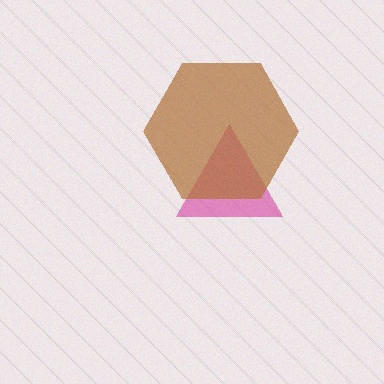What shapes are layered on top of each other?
The layered shapes are: a magenta triangle, a brown hexagon.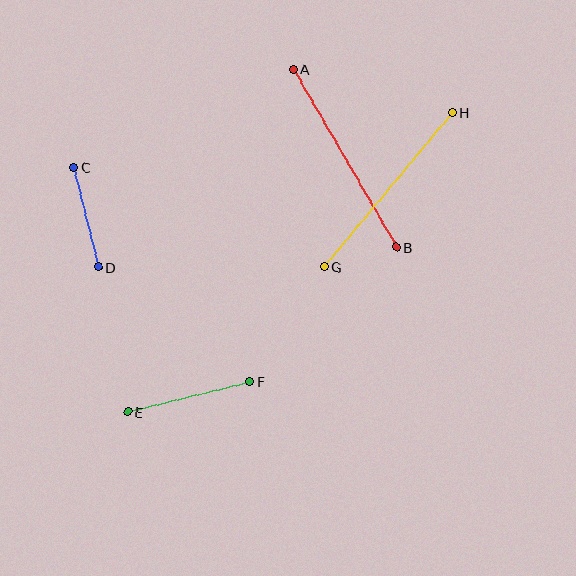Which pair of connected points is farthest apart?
Points A and B are farthest apart.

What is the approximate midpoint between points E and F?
The midpoint is at approximately (189, 397) pixels.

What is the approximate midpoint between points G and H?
The midpoint is at approximately (388, 189) pixels.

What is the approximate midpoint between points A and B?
The midpoint is at approximately (345, 158) pixels.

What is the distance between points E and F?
The distance is approximately 126 pixels.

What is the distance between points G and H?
The distance is approximately 200 pixels.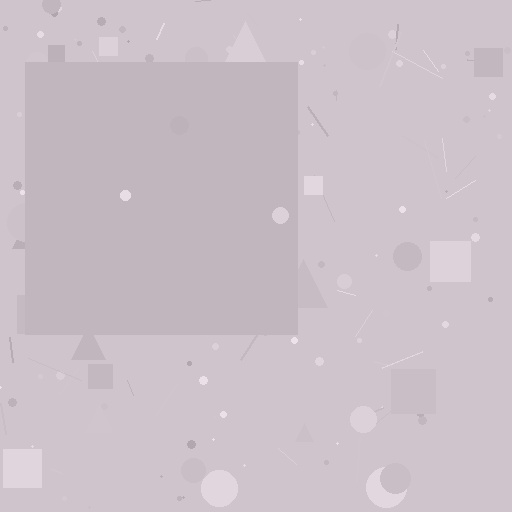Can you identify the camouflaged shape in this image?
The camouflaged shape is a square.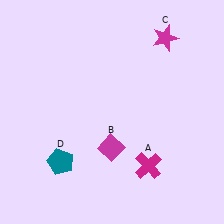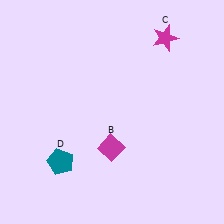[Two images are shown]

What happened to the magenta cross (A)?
The magenta cross (A) was removed in Image 2. It was in the bottom-right area of Image 1.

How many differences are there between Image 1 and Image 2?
There is 1 difference between the two images.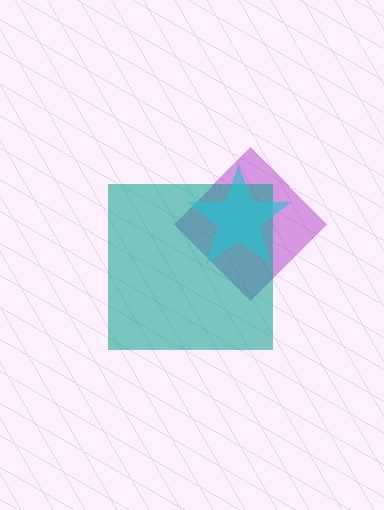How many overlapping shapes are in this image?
There are 3 overlapping shapes in the image.